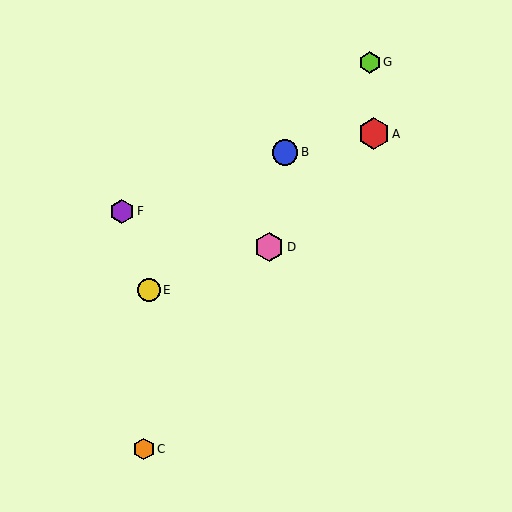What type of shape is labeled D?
Shape D is a pink hexagon.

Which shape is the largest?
The red hexagon (labeled A) is the largest.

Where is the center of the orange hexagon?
The center of the orange hexagon is at (144, 449).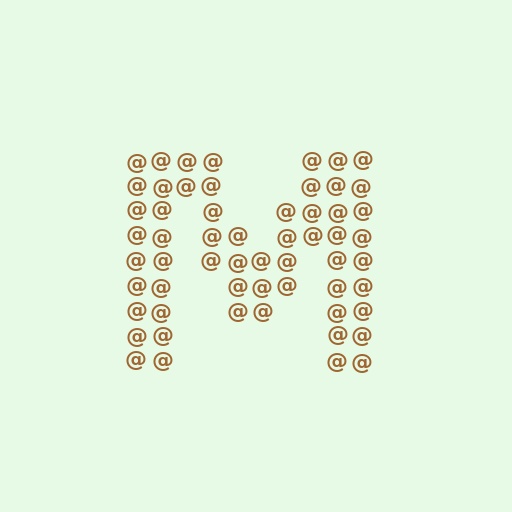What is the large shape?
The large shape is the letter M.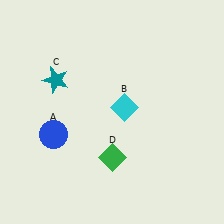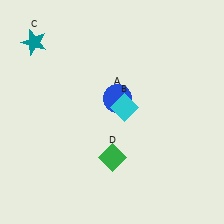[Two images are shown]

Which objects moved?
The objects that moved are: the blue circle (A), the teal star (C).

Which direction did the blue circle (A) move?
The blue circle (A) moved right.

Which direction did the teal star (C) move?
The teal star (C) moved up.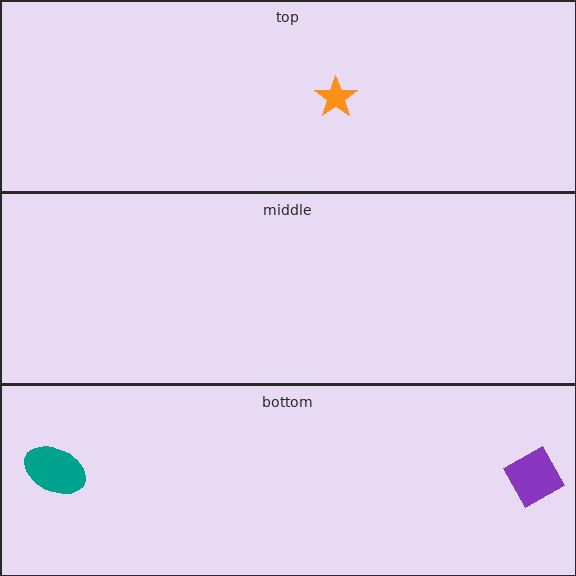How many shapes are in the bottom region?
2.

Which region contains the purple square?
The bottom region.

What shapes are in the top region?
The orange star.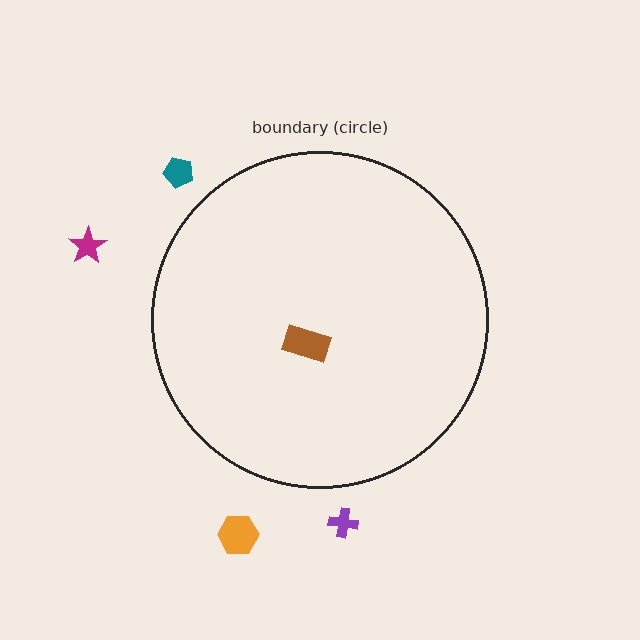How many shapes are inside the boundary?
1 inside, 4 outside.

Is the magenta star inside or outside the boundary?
Outside.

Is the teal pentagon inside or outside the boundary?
Outside.